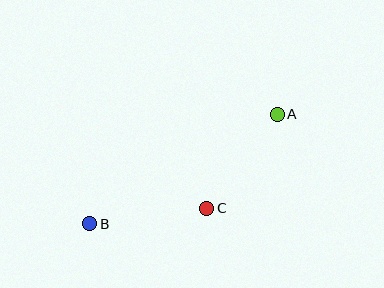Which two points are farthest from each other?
Points A and B are farthest from each other.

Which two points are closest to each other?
Points A and C are closest to each other.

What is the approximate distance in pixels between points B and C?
The distance between B and C is approximately 118 pixels.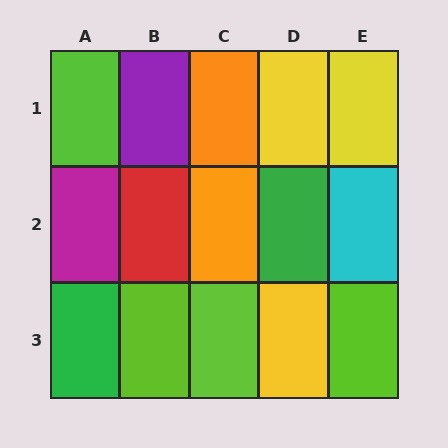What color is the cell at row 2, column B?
Red.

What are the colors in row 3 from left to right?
Green, lime, lime, yellow, lime.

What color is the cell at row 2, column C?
Orange.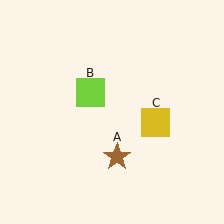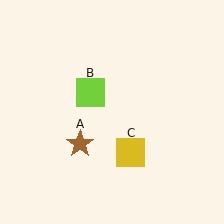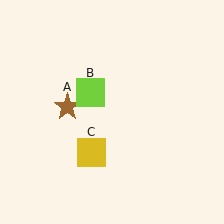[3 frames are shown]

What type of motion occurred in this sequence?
The brown star (object A), yellow square (object C) rotated clockwise around the center of the scene.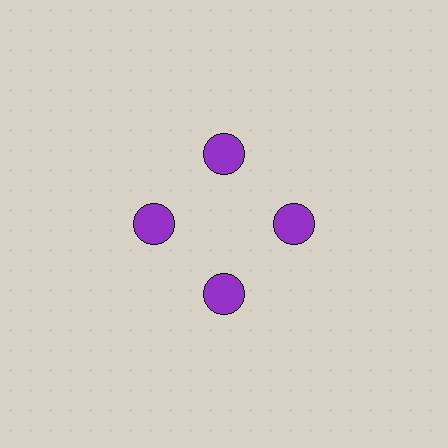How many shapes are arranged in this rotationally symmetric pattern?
There are 4 shapes, arranged in 4 groups of 1.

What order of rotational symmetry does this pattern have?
This pattern has 4-fold rotational symmetry.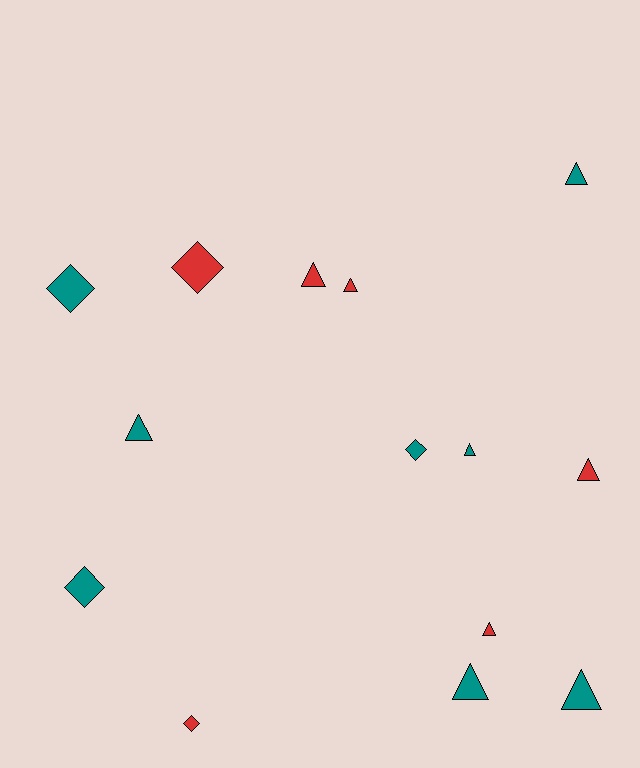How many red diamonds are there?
There are 2 red diamonds.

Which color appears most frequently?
Teal, with 8 objects.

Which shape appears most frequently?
Triangle, with 9 objects.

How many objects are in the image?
There are 14 objects.